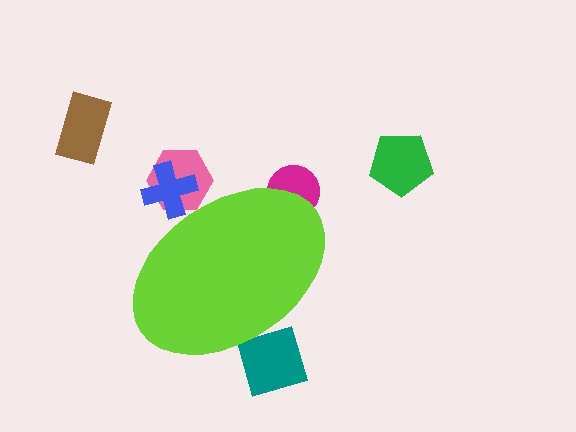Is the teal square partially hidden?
Yes, the teal square is partially hidden behind the lime ellipse.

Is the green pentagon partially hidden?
No, the green pentagon is fully visible.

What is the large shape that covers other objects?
A lime ellipse.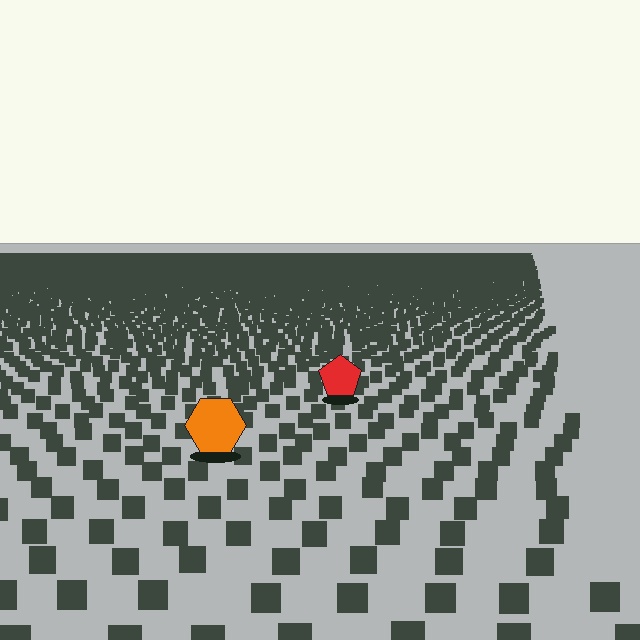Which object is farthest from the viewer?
The red pentagon is farthest from the viewer. It appears smaller and the ground texture around it is denser.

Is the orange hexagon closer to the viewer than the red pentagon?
Yes. The orange hexagon is closer — you can tell from the texture gradient: the ground texture is coarser near it.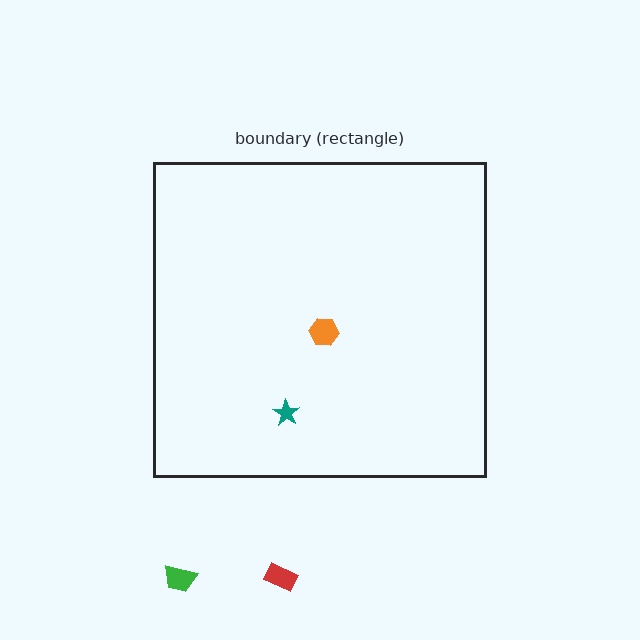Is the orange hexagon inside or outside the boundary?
Inside.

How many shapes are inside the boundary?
2 inside, 2 outside.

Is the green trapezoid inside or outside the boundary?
Outside.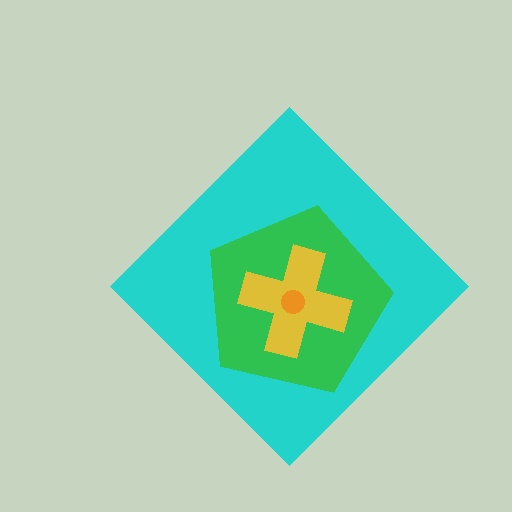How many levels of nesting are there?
4.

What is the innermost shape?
The orange circle.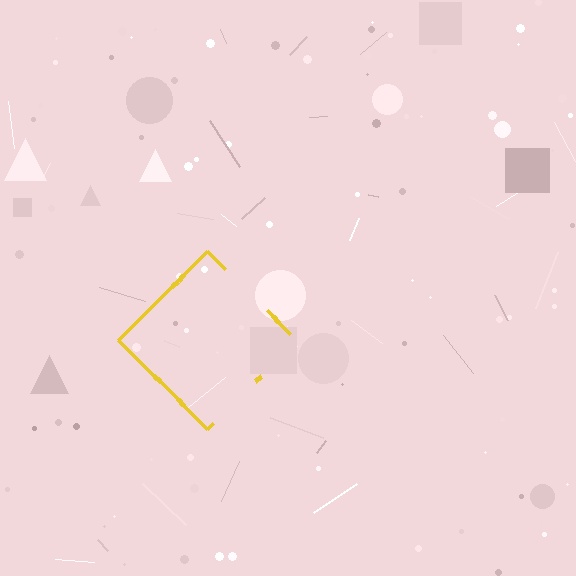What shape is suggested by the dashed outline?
The dashed outline suggests a diamond.